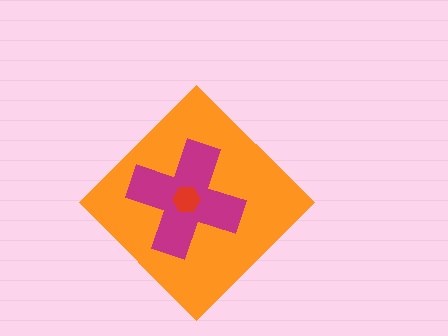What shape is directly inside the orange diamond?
The magenta cross.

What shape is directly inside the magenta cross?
The red hexagon.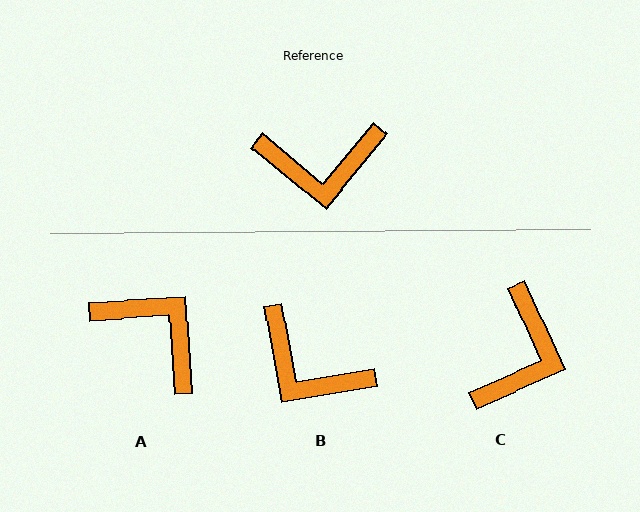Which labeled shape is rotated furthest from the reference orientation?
A, about 133 degrees away.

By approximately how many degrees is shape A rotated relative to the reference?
Approximately 133 degrees counter-clockwise.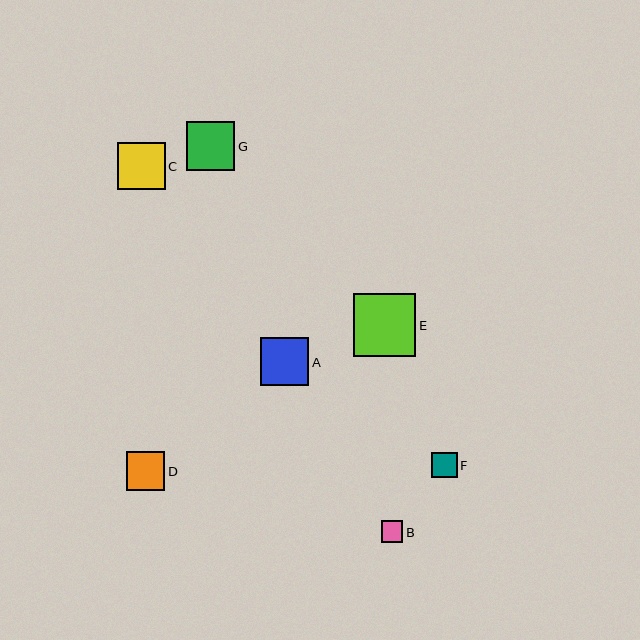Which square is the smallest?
Square B is the smallest with a size of approximately 21 pixels.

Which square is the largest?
Square E is the largest with a size of approximately 63 pixels.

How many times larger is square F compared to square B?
Square F is approximately 1.2 times the size of square B.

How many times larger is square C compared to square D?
Square C is approximately 1.2 times the size of square D.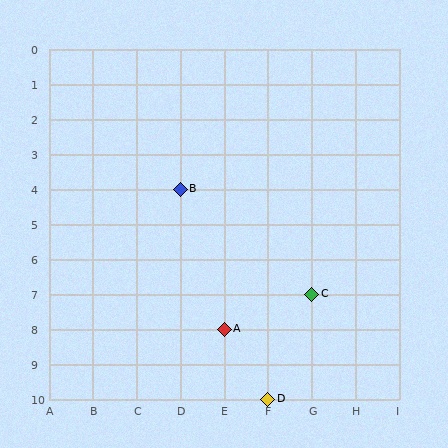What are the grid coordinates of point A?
Point A is at grid coordinates (E, 8).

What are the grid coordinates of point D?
Point D is at grid coordinates (F, 10).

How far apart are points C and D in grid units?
Points C and D are 1 column and 3 rows apart (about 3.2 grid units diagonally).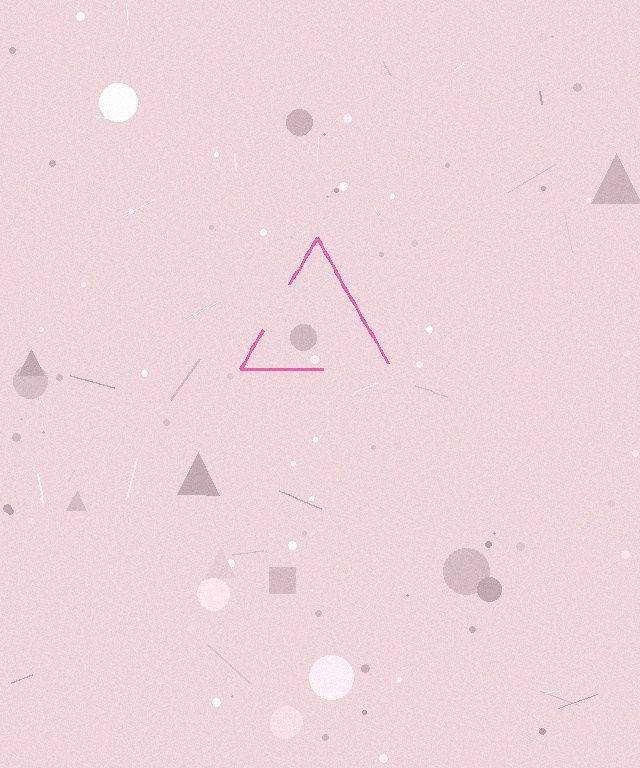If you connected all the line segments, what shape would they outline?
They would outline a triangle.